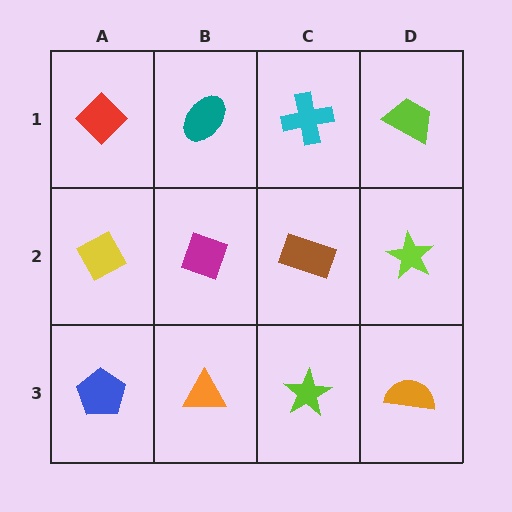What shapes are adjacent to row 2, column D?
A lime trapezoid (row 1, column D), an orange semicircle (row 3, column D), a brown rectangle (row 2, column C).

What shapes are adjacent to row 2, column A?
A red diamond (row 1, column A), a blue pentagon (row 3, column A), a magenta diamond (row 2, column B).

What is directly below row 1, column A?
A yellow diamond.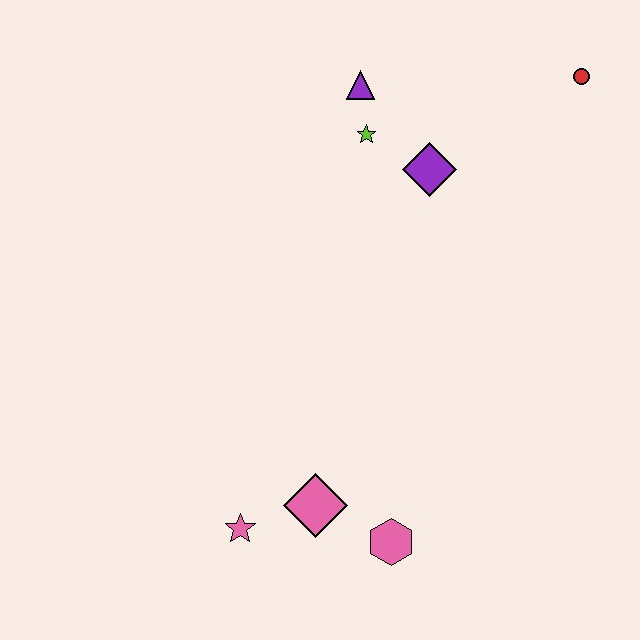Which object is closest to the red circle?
The purple diamond is closest to the red circle.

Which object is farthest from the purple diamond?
The pink star is farthest from the purple diamond.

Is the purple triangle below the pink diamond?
No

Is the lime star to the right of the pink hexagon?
No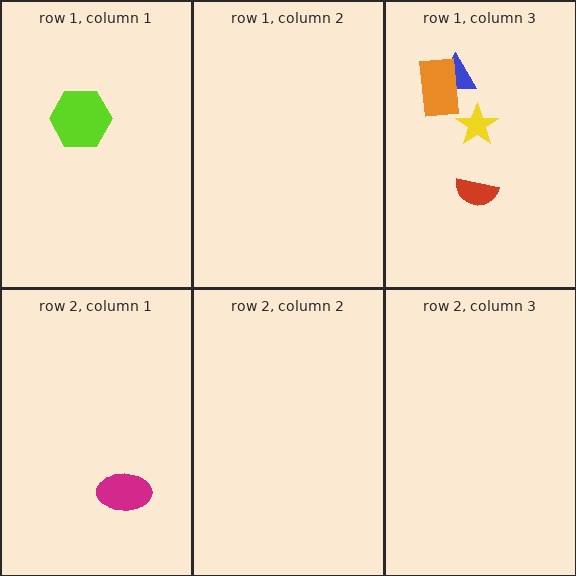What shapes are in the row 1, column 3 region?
The blue triangle, the orange rectangle, the yellow star, the red semicircle.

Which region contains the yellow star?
The row 1, column 3 region.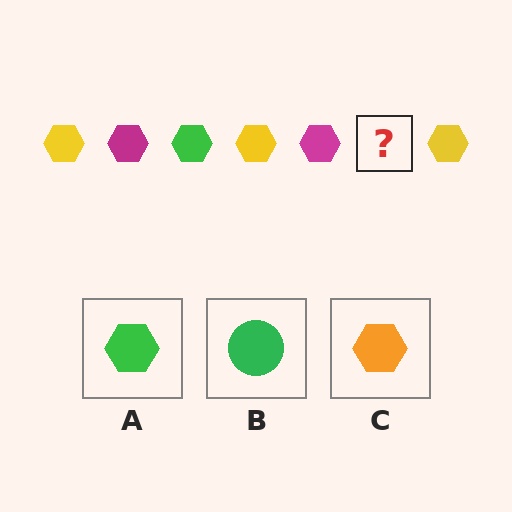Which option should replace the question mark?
Option A.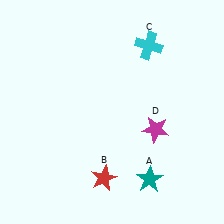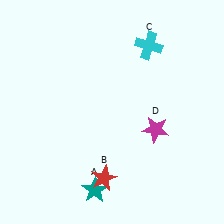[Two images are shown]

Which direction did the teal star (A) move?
The teal star (A) moved left.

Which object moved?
The teal star (A) moved left.